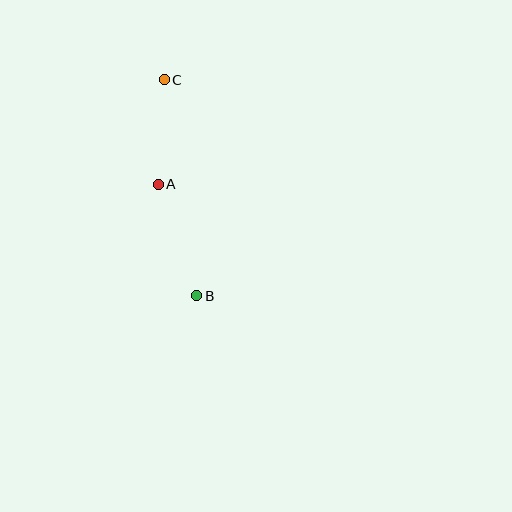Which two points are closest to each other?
Points A and C are closest to each other.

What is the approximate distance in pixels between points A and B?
The distance between A and B is approximately 118 pixels.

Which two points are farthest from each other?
Points B and C are farthest from each other.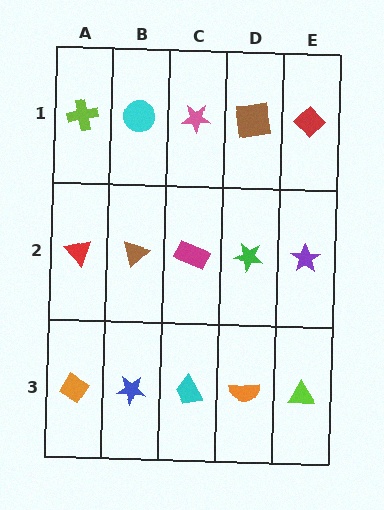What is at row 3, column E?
A lime triangle.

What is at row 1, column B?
A cyan circle.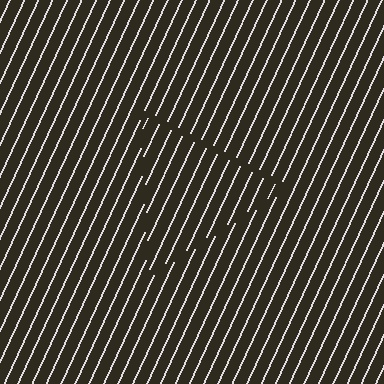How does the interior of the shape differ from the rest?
The interior of the shape contains the same grating, shifted by half a period — the contour is defined by the phase discontinuity where line-ends from the inner and outer gratings abut.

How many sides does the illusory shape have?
3 sides — the line-ends trace a triangle.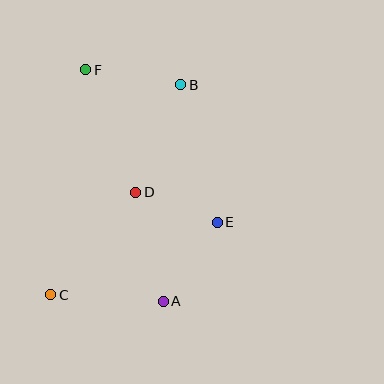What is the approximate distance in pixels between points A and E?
The distance between A and E is approximately 96 pixels.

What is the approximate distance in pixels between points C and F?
The distance between C and F is approximately 228 pixels.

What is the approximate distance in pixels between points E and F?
The distance between E and F is approximately 201 pixels.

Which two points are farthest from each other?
Points B and C are farthest from each other.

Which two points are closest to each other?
Points D and E are closest to each other.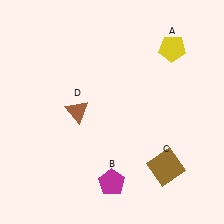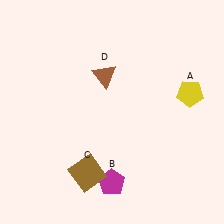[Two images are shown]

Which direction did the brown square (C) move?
The brown square (C) moved left.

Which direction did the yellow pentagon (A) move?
The yellow pentagon (A) moved down.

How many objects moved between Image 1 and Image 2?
3 objects moved between the two images.